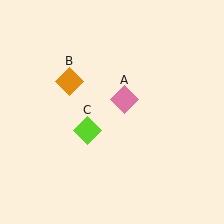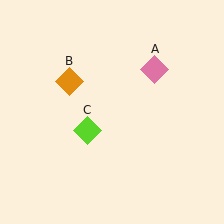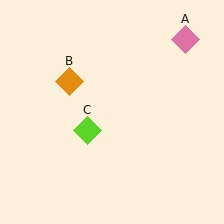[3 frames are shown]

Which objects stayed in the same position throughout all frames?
Orange diamond (object B) and lime diamond (object C) remained stationary.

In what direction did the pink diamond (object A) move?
The pink diamond (object A) moved up and to the right.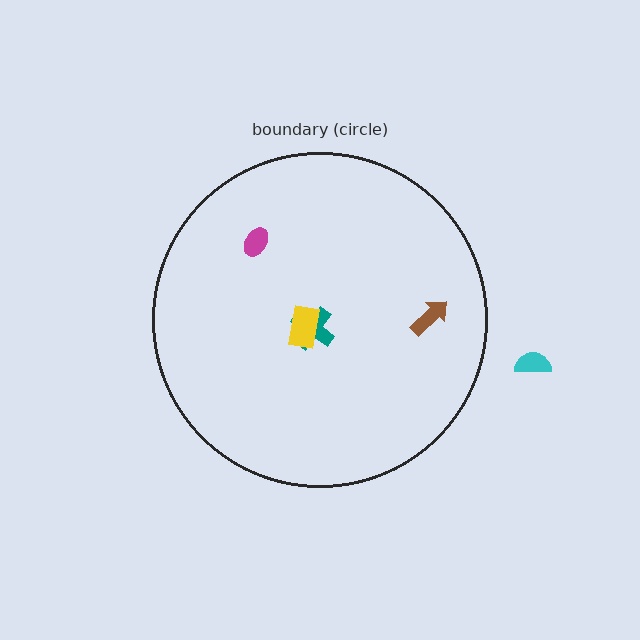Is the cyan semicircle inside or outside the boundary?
Outside.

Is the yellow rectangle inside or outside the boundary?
Inside.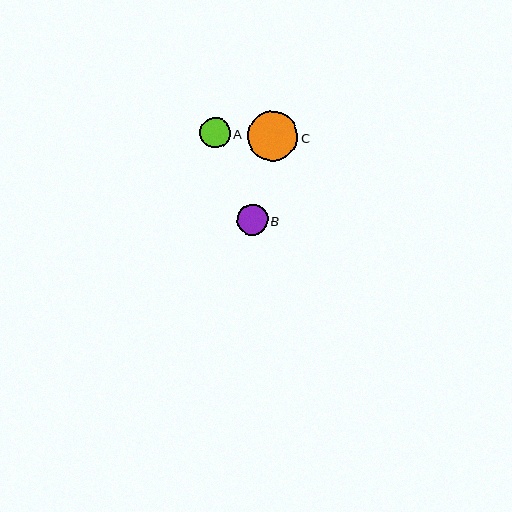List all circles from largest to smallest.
From largest to smallest: C, A, B.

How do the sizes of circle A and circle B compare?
Circle A and circle B are approximately the same size.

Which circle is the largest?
Circle C is the largest with a size of approximately 50 pixels.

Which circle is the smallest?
Circle B is the smallest with a size of approximately 30 pixels.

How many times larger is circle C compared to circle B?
Circle C is approximately 1.7 times the size of circle B.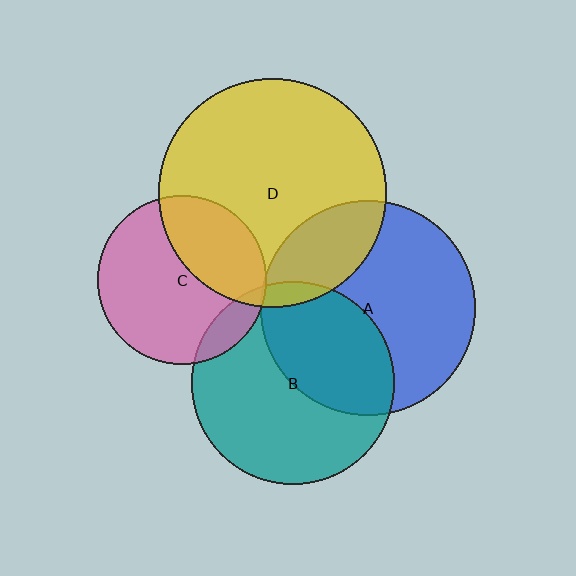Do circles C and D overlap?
Yes.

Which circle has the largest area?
Circle D (yellow).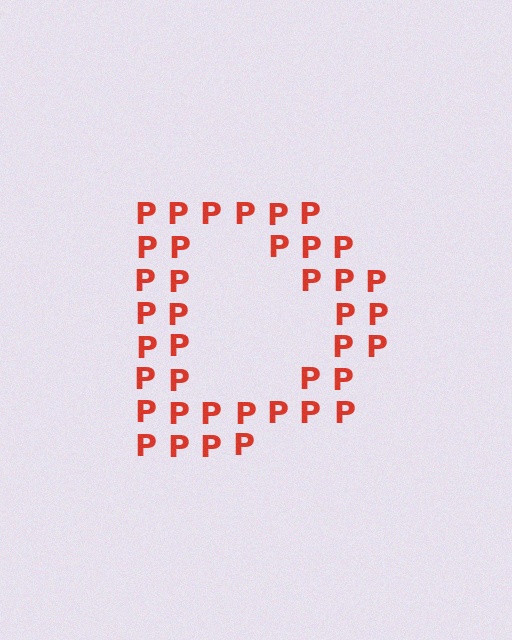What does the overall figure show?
The overall figure shows the letter D.